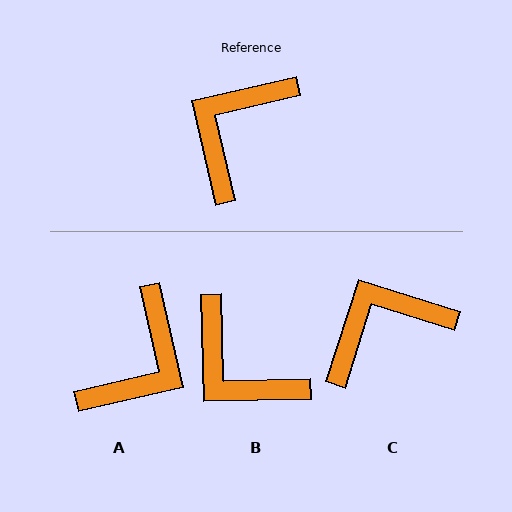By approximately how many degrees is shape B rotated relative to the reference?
Approximately 78 degrees counter-clockwise.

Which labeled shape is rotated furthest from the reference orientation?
A, about 180 degrees away.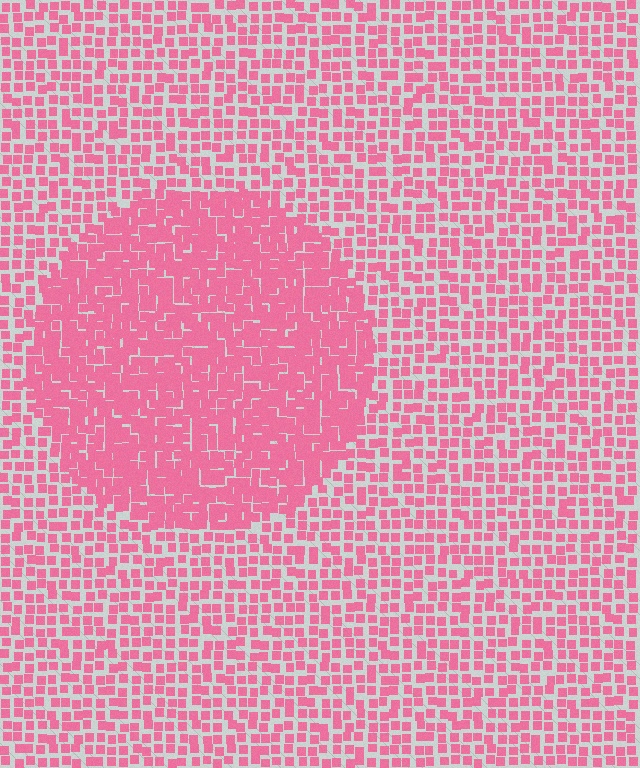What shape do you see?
I see a circle.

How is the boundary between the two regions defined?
The boundary is defined by a change in element density (approximately 1.8x ratio). All elements are the same color, size, and shape.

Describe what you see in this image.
The image contains small pink elements arranged at two different densities. A circle-shaped region is visible where the elements are more densely packed than the surrounding area.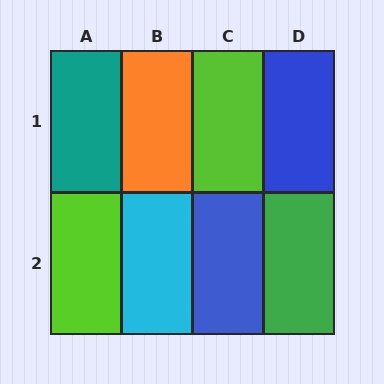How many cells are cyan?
1 cell is cyan.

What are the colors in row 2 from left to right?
Lime, cyan, blue, green.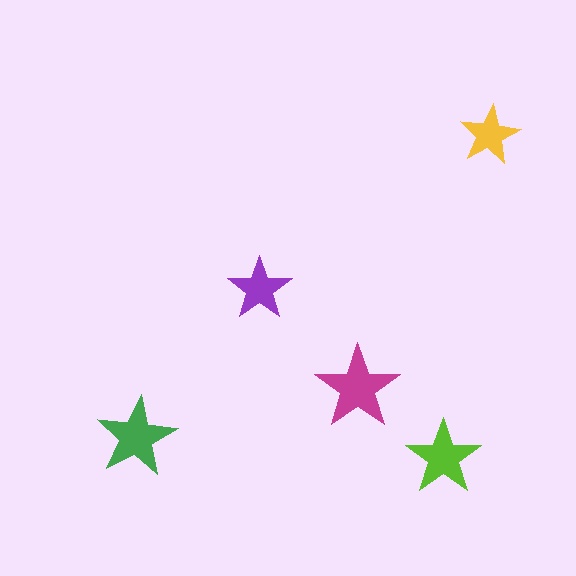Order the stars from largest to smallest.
the magenta one, the green one, the lime one, the purple one, the yellow one.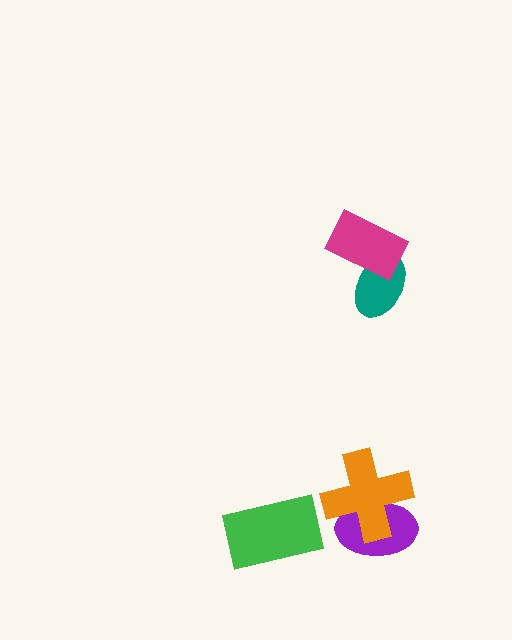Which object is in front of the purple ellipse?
The orange cross is in front of the purple ellipse.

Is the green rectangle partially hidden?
No, no other shape covers it.